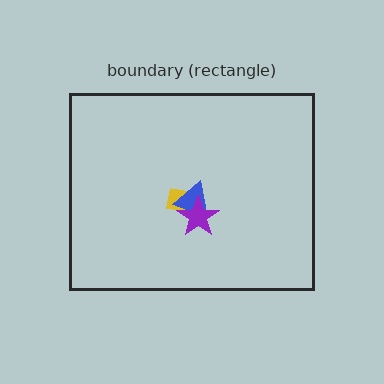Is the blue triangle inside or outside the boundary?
Inside.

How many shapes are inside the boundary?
3 inside, 0 outside.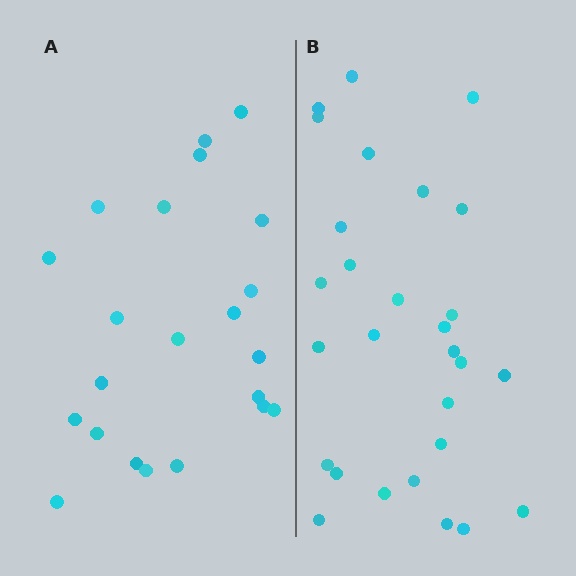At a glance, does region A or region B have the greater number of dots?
Region B (the right region) has more dots.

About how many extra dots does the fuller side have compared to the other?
Region B has about 6 more dots than region A.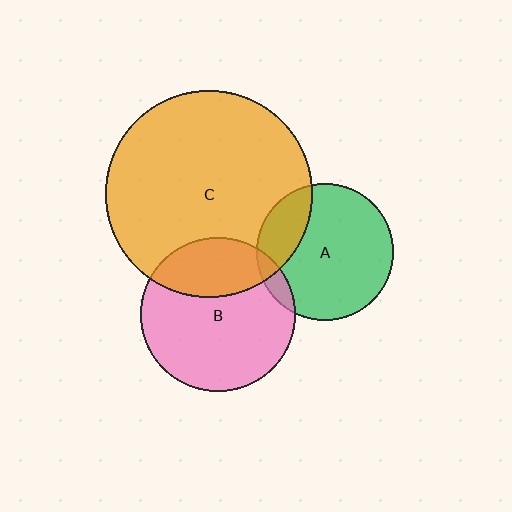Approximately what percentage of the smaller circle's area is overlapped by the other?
Approximately 30%.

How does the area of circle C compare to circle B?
Approximately 1.8 times.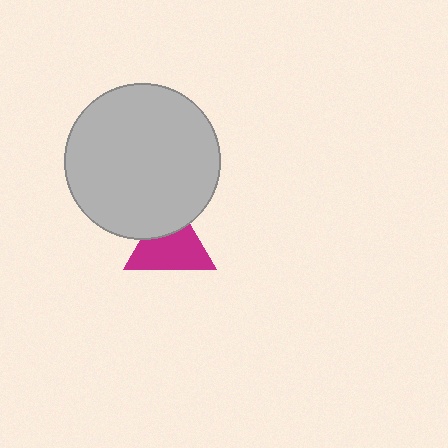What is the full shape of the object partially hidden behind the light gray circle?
The partially hidden object is a magenta triangle.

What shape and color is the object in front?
The object in front is a light gray circle.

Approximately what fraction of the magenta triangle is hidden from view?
Roughly 32% of the magenta triangle is hidden behind the light gray circle.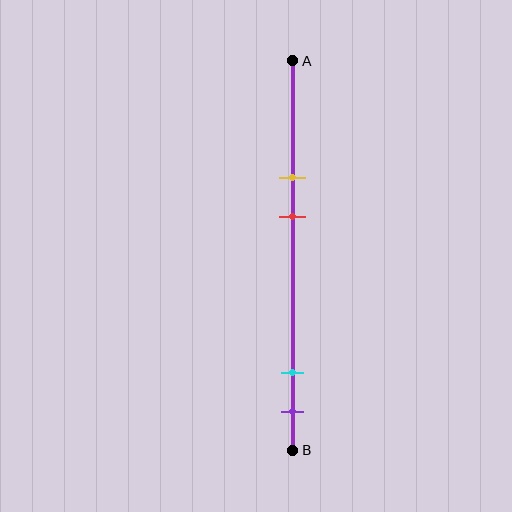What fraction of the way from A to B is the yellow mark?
The yellow mark is approximately 30% (0.3) of the way from A to B.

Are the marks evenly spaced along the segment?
No, the marks are not evenly spaced.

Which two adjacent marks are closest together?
The cyan and purple marks are the closest adjacent pair.